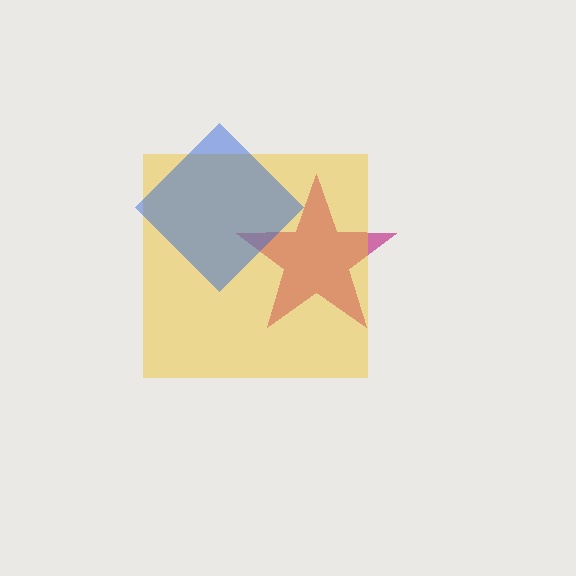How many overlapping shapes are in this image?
There are 3 overlapping shapes in the image.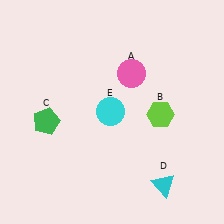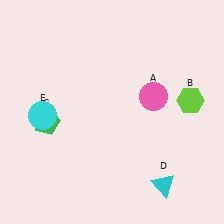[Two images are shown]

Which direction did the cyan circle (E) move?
The cyan circle (E) moved left.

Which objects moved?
The objects that moved are: the pink circle (A), the lime hexagon (B), the cyan circle (E).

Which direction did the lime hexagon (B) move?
The lime hexagon (B) moved right.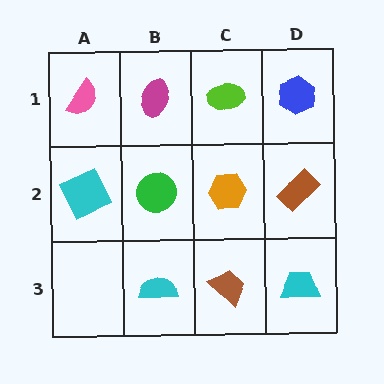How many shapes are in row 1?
4 shapes.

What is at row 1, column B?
A magenta ellipse.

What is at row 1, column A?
A pink semicircle.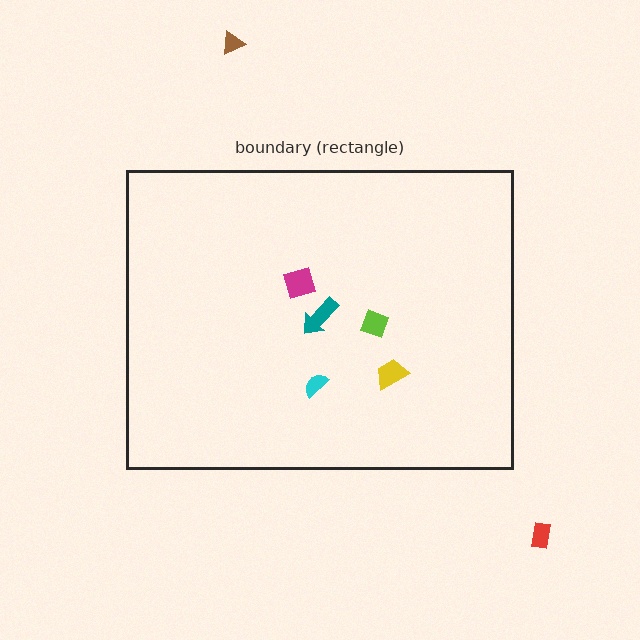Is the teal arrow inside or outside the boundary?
Inside.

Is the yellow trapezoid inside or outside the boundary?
Inside.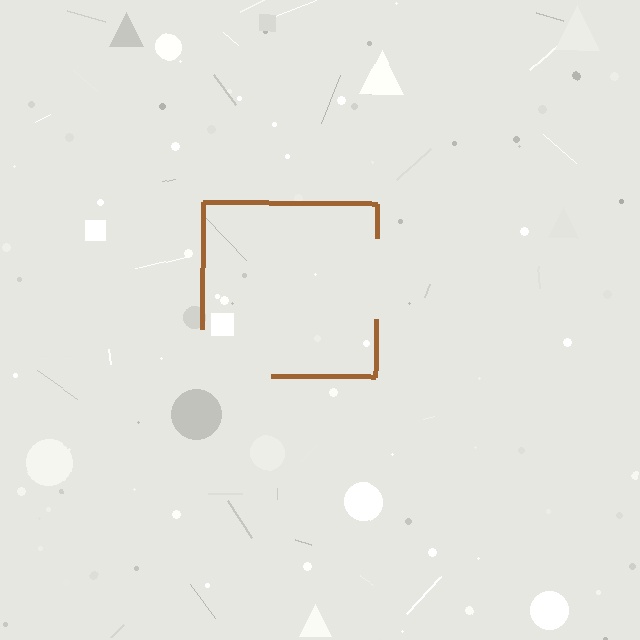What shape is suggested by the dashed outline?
The dashed outline suggests a square.